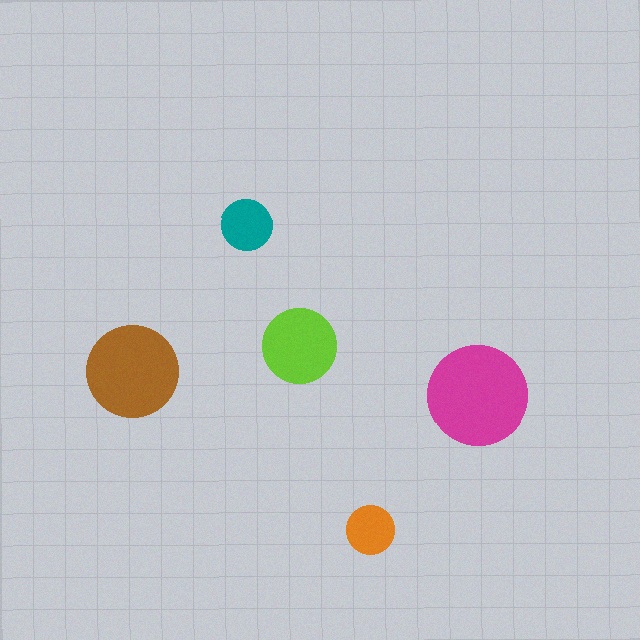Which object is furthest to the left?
The brown circle is leftmost.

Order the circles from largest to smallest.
the magenta one, the brown one, the lime one, the teal one, the orange one.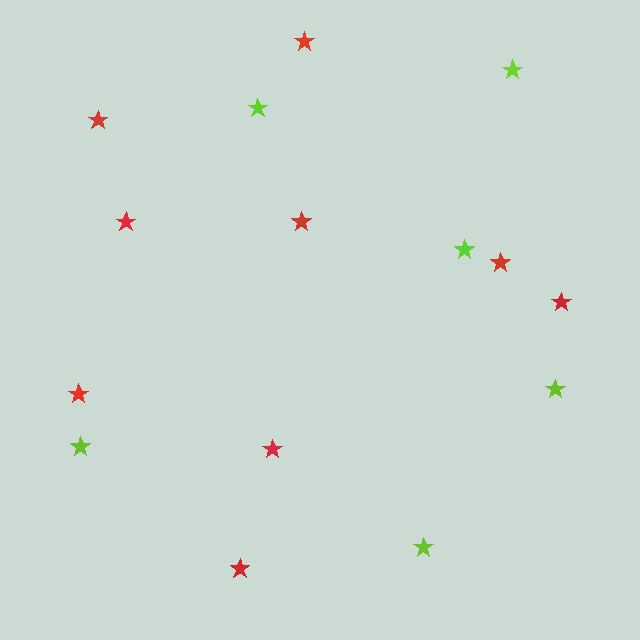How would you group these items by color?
There are 2 groups: one group of red stars (9) and one group of lime stars (6).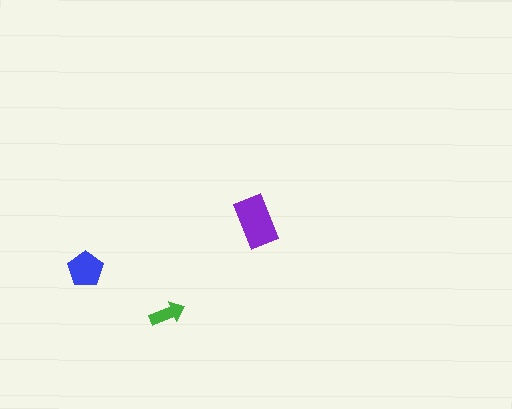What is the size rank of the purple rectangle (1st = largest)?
1st.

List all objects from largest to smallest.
The purple rectangle, the blue pentagon, the green arrow.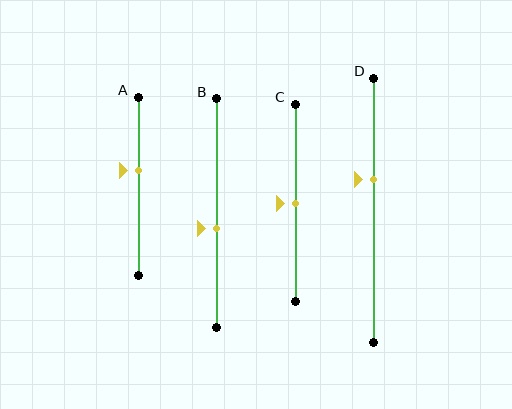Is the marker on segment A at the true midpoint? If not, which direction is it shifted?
No, the marker on segment A is shifted upward by about 9% of the segment length.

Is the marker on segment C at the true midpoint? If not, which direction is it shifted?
Yes, the marker on segment C is at the true midpoint.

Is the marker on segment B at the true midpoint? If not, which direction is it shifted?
No, the marker on segment B is shifted downward by about 7% of the segment length.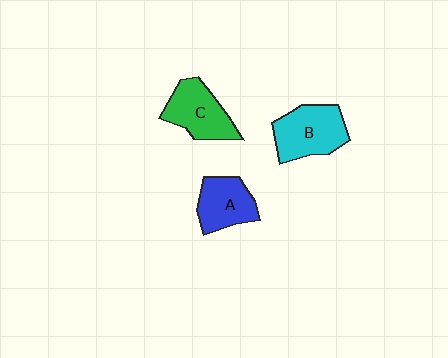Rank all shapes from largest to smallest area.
From largest to smallest: B (cyan), C (green), A (blue).